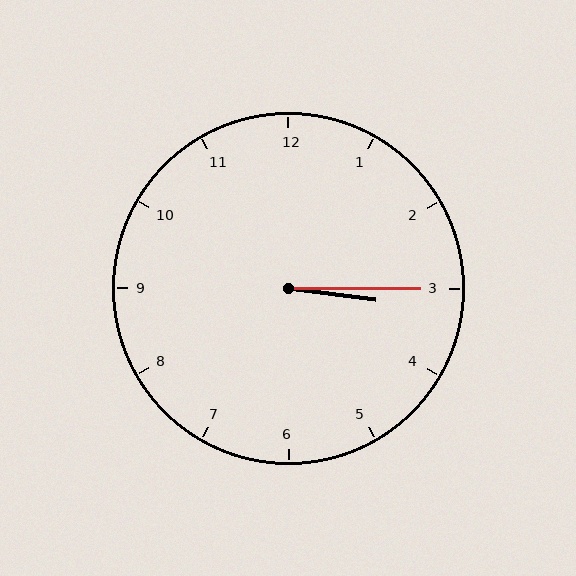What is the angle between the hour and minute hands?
Approximately 8 degrees.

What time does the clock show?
3:15.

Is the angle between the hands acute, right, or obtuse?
It is acute.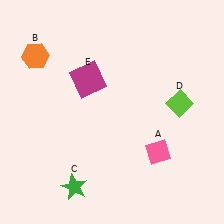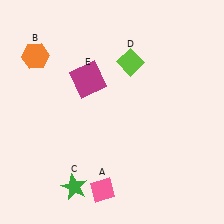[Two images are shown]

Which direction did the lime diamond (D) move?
The lime diamond (D) moved left.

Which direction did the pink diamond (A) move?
The pink diamond (A) moved left.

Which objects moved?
The objects that moved are: the pink diamond (A), the lime diamond (D).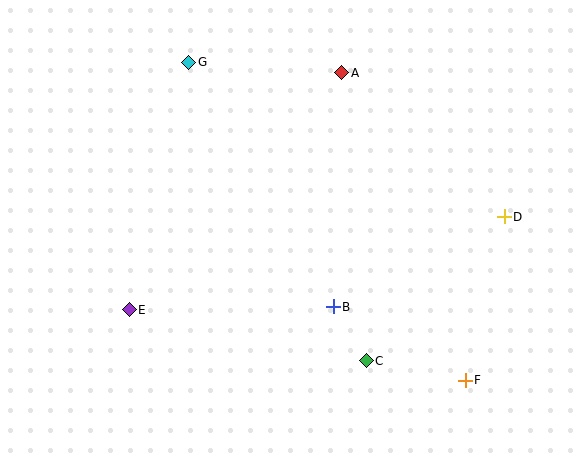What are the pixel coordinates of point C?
Point C is at (366, 361).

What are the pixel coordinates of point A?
Point A is at (342, 73).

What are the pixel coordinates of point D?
Point D is at (504, 217).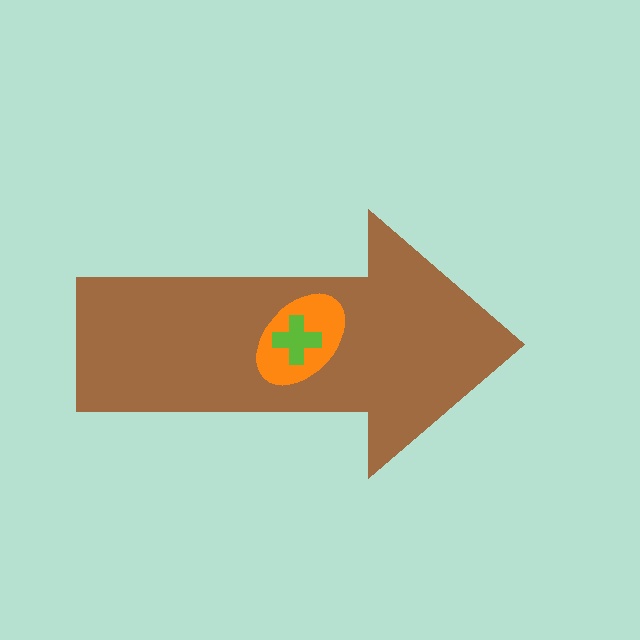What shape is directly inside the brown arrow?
The orange ellipse.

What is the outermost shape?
The brown arrow.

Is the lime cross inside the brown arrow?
Yes.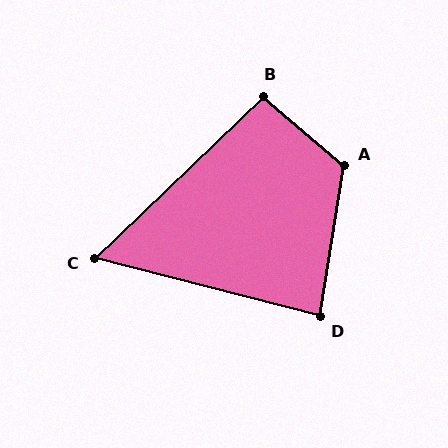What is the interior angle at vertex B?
Approximately 96 degrees (obtuse).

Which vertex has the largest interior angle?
A, at approximately 122 degrees.